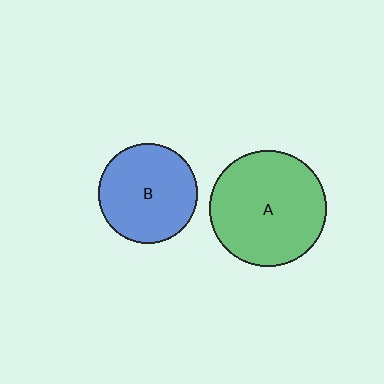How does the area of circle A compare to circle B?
Approximately 1.4 times.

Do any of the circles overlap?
No, none of the circles overlap.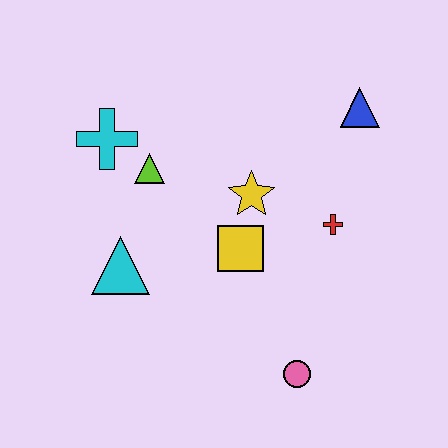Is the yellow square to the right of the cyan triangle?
Yes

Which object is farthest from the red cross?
The cyan cross is farthest from the red cross.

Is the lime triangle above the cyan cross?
No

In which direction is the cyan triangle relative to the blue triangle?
The cyan triangle is to the left of the blue triangle.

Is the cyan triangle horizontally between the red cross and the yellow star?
No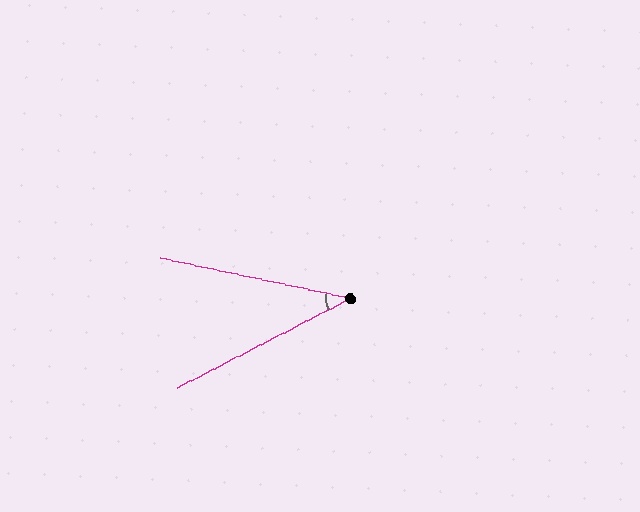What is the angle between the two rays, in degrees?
Approximately 39 degrees.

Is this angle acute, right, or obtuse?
It is acute.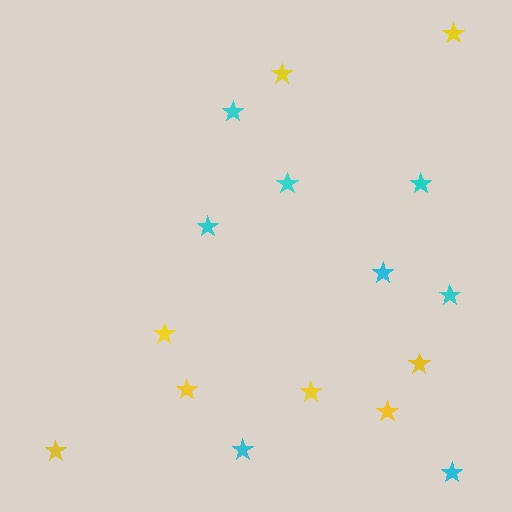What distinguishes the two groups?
There are 2 groups: one group of yellow stars (8) and one group of cyan stars (8).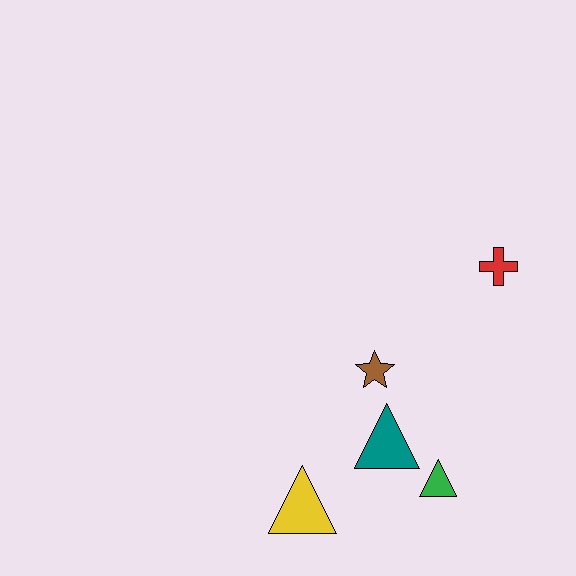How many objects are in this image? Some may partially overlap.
There are 5 objects.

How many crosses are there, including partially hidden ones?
There is 1 cross.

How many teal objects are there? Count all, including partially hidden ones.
There is 1 teal object.